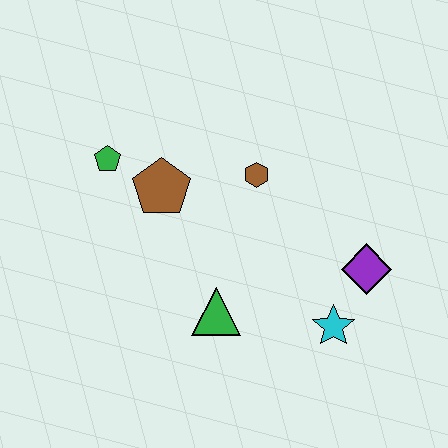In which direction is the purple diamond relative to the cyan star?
The purple diamond is above the cyan star.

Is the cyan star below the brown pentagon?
Yes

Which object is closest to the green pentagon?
The brown pentagon is closest to the green pentagon.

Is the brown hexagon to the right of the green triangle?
Yes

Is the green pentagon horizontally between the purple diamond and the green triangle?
No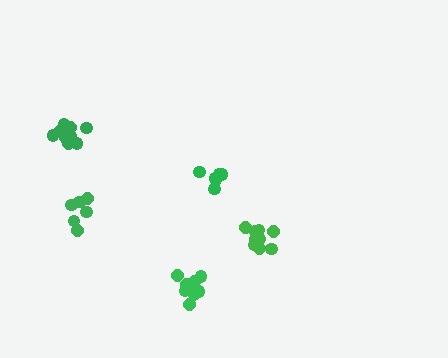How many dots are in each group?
Group 1: 6 dots, Group 2: 9 dots, Group 3: 10 dots, Group 4: 6 dots, Group 5: 11 dots (42 total).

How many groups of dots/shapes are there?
There are 5 groups.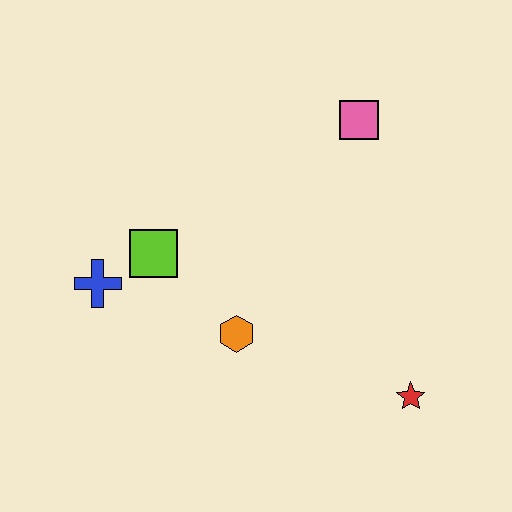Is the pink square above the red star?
Yes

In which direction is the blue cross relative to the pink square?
The blue cross is to the left of the pink square.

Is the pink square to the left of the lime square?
No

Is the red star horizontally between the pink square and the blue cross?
No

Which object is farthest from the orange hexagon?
The pink square is farthest from the orange hexagon.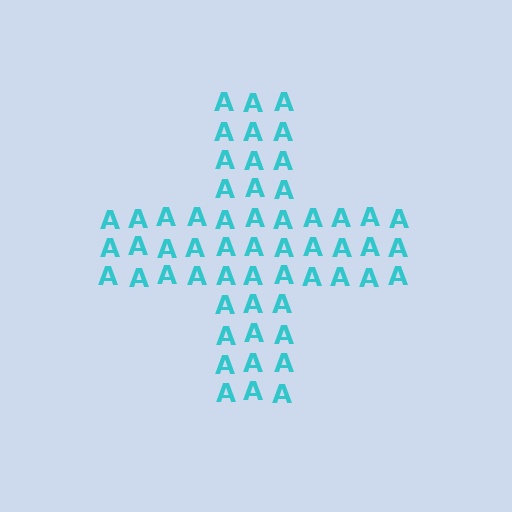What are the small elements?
The small elements are letter A's.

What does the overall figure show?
The overall figure shows a cross.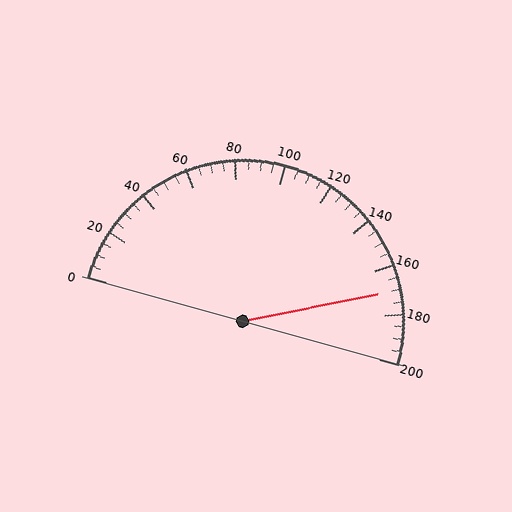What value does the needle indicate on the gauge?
The needle indicates approximately 170.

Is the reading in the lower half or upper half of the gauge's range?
The reading is in the upper half of the range (0 to 200).